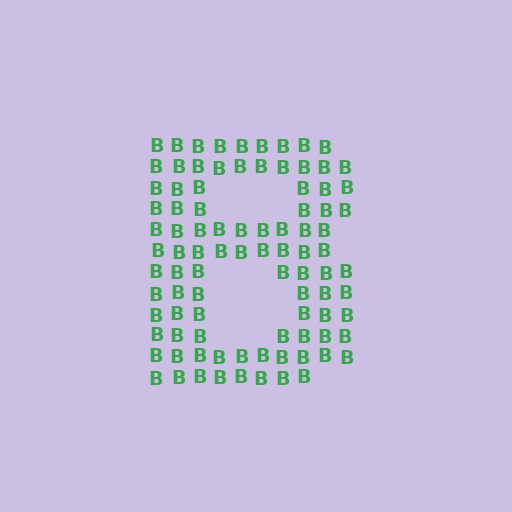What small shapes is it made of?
It is made of small letter B's.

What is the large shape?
The large shape is the letter B.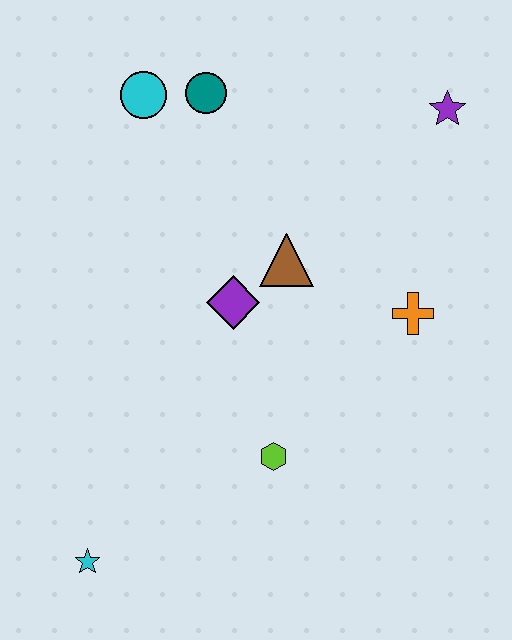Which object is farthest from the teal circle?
The cyan star is farthest from the teal circle.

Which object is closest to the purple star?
The orange cross is closest to the purple star.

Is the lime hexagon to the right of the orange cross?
No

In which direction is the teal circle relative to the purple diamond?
The teal circle is above the purple diamond.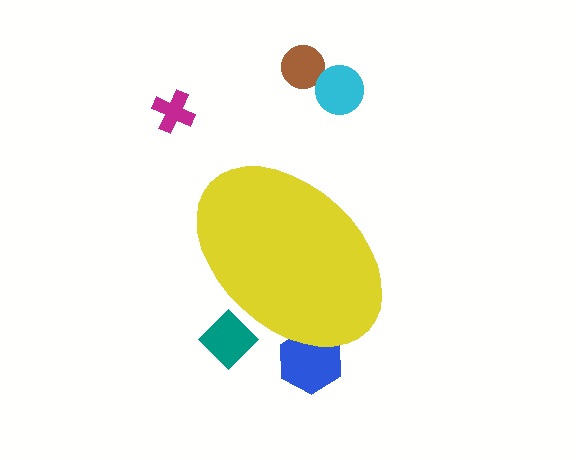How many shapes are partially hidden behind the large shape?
2 shapes are partially hidden.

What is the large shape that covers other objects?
A yellow ellipse.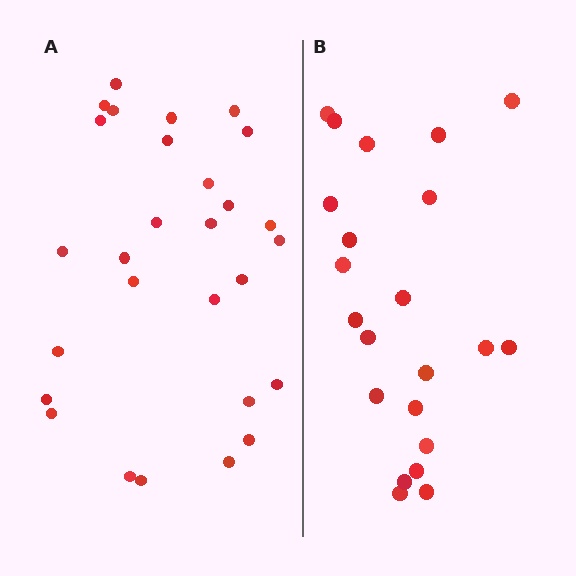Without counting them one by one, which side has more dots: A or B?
Region A (the left region) has more dots.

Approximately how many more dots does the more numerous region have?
Region A has about 6 more dots than region B.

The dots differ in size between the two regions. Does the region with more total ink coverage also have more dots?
No. Region B has more total ink coverage because its dots are larger, but region A actually contains more individual dots. Total area can be misleading — the number of items is what matters here.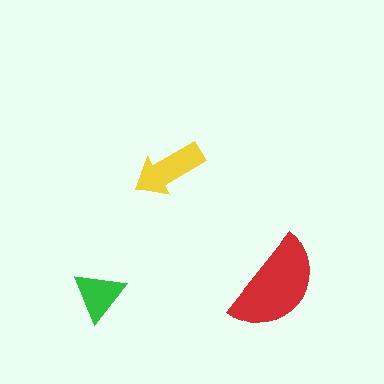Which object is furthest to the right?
The red semicircle is rightmost.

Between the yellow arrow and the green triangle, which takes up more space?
The yellow arrow.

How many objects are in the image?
There are 3 objects in the image.